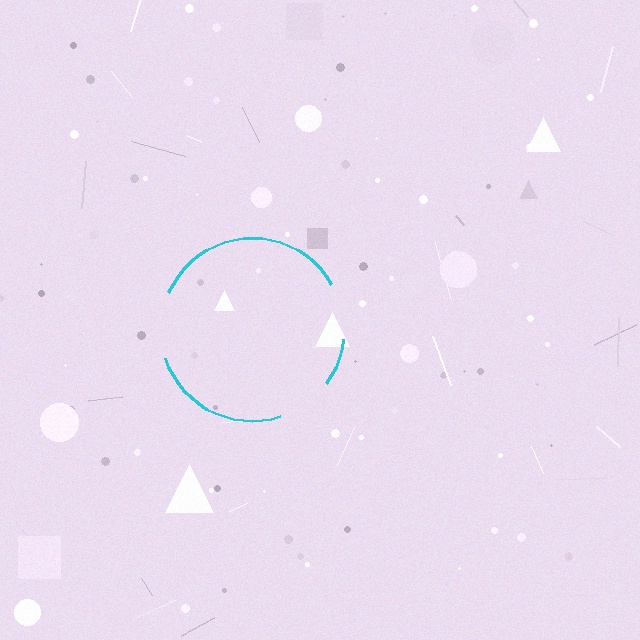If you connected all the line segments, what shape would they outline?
They would outline a circle.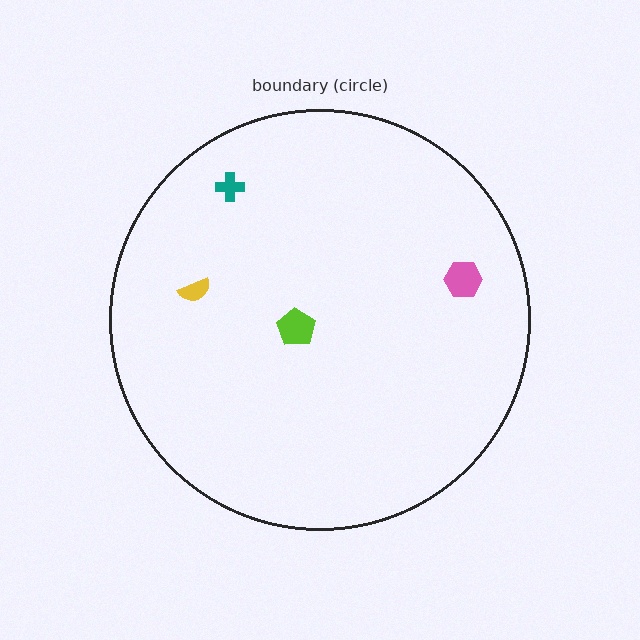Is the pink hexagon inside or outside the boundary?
Inside.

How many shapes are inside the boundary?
4 inside, 0 outside.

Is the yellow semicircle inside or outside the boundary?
Inside.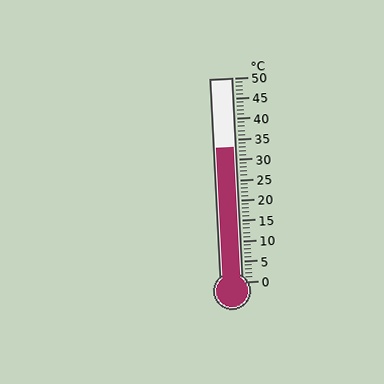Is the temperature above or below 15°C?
The temperature is above 15°C.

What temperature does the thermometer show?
The thermometer shows approximately 33°C.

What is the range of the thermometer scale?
The thermometer scale ranges from 0°C to 50°C.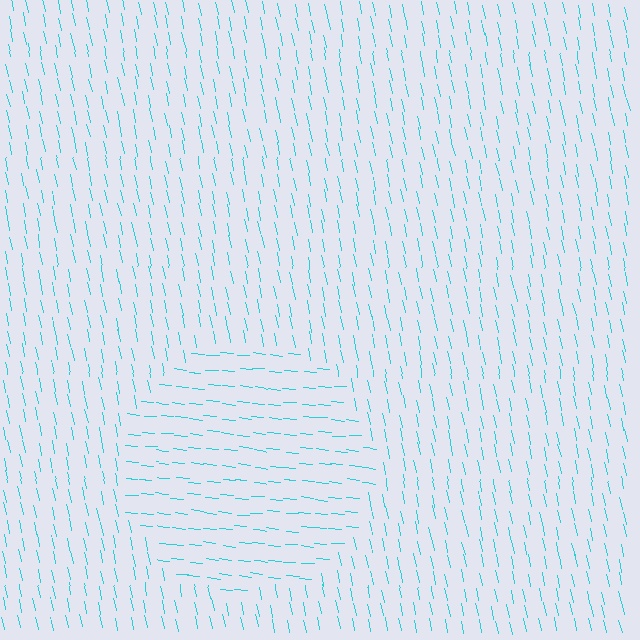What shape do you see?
I see a circle.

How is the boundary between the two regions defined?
The boundary is defined purely by a change in line orientation (approximately 73 degrees difference). All lines are the same color and thickness.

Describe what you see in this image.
The image is filled with small cyan line segments. A circle region in the image has lines oriented differently from the surrounding lines, creating a visible texture boundary.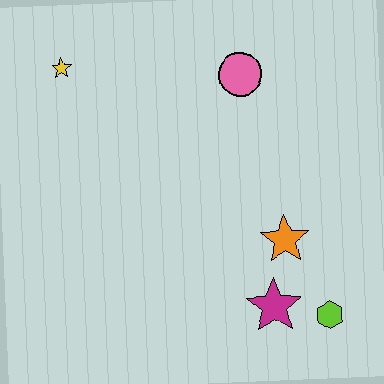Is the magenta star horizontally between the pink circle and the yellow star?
No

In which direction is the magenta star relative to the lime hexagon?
The magenta star is to the left of the lime hexagon.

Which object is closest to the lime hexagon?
The magenta star is closest to the lime hexagon.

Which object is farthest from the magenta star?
The yellow star is farthest from the magenta star.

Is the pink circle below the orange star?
No